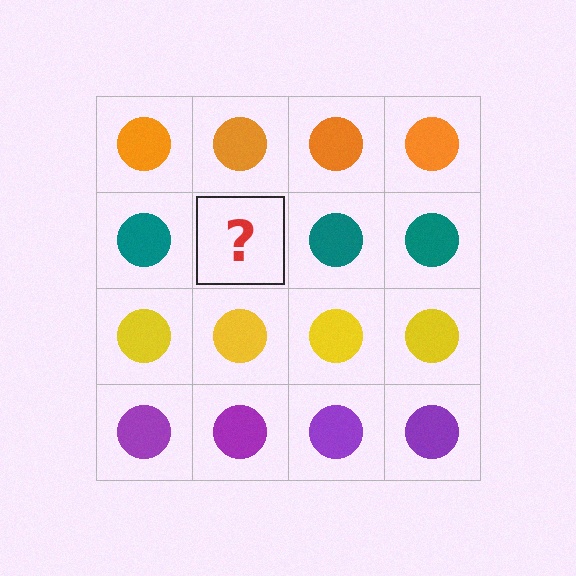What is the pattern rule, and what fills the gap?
The rule is that each row has a consistent color. The gap should be filled with a teal circle.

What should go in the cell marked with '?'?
The missing cell should contain a teal circle.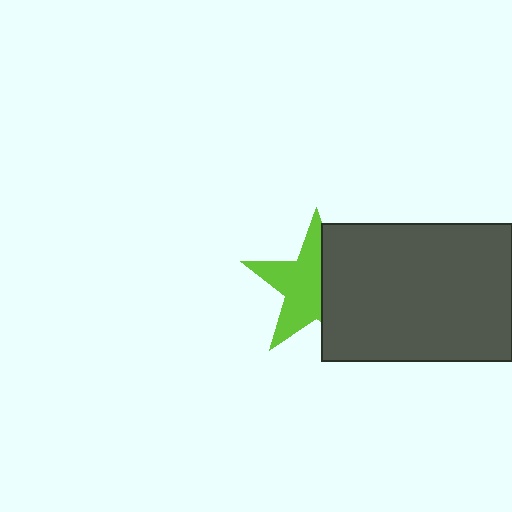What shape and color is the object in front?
The object in front is a dark gray rectangle.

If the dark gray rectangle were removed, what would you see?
You would see the complete lime star.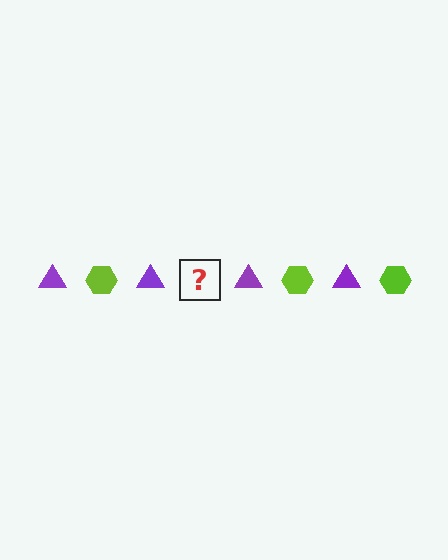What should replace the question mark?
The question mark should be replaced with a lime hexagon.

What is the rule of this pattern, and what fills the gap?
The rule is that the pattern alternates between purple triangle and lime hexagon. The gap should be filled with a lime hexagon.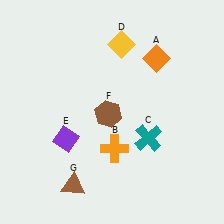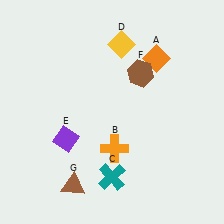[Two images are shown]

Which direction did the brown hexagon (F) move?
The brown hexagon (F) moved up.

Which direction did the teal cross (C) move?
The teal cross (C) moved down.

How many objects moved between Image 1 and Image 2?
2 objects moved between the two images.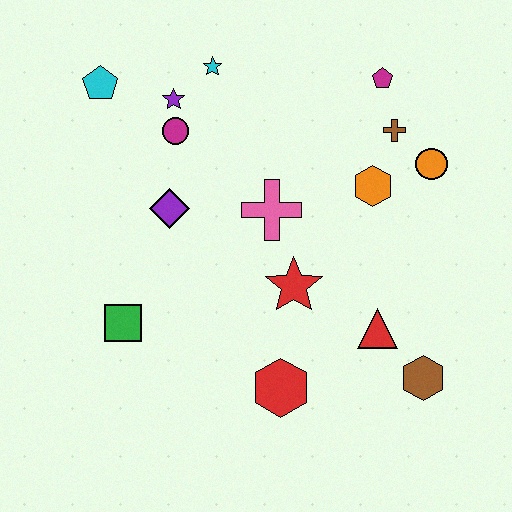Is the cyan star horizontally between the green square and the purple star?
No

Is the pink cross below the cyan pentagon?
Yes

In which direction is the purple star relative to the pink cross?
The purple star is above the pink cross.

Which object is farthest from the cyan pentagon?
The brown hexagon is farthest from the cyan pentagon.